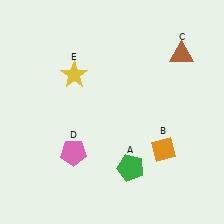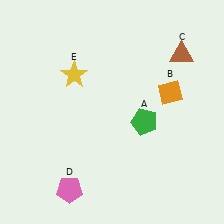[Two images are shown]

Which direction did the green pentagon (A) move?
The green pentagon (A) moved up.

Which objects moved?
The objects that moved are: the green pentagon (A), the orange diamond (B), the pink pentagon (D).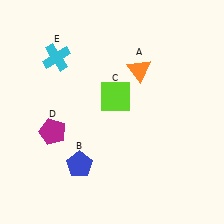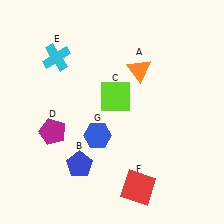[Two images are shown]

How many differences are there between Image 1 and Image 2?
There are 2 differences between the two images.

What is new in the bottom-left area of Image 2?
A blue hexagon (G) was added in the bottom-left area of Image 2.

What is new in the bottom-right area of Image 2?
A red square (F) was added in the bottom-right area of Image 2.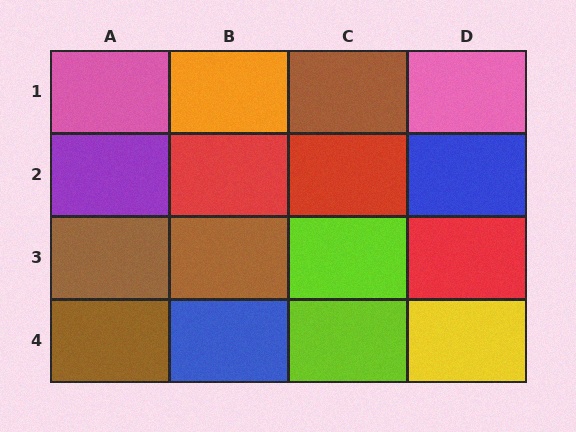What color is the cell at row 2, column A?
Purple.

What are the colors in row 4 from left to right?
Brown, blue, lime, yellow.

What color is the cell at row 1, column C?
Brown.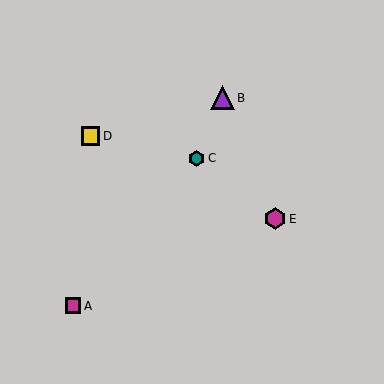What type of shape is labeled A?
Shape A is a magenta square.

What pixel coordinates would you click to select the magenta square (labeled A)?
Click at (73, 306) to select the magenta square A.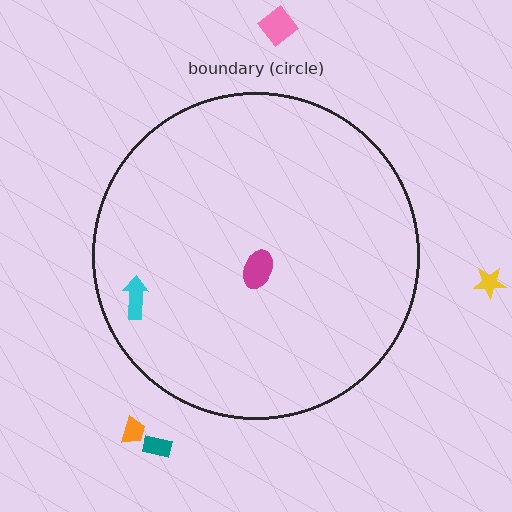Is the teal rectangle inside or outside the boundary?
Outside.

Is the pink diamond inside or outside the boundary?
Outside.